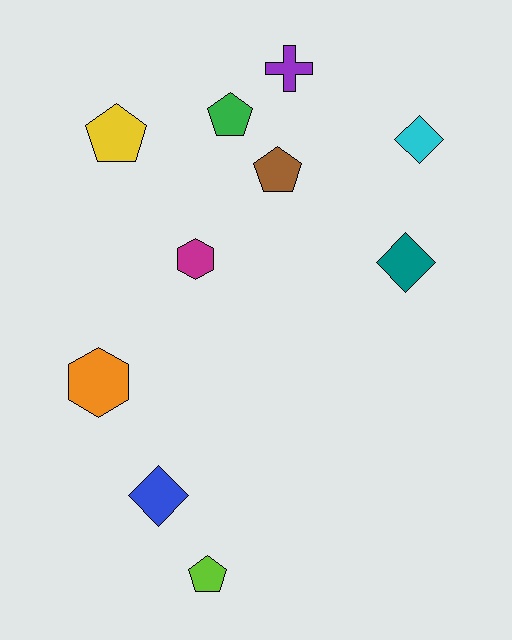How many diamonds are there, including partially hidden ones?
There are 3 diamonds.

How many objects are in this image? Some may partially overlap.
There are 10 objects.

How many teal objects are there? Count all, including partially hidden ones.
There is 1 teal object.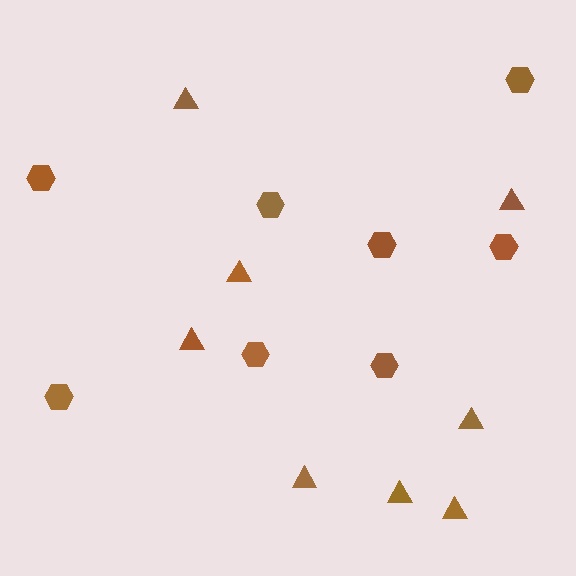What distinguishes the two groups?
There are 2 groups: one group of triangles (8) and one group of hexagons (8).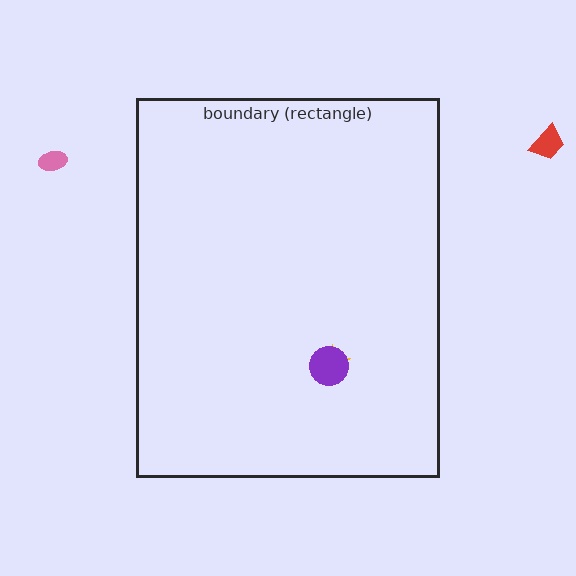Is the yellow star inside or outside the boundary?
Inside.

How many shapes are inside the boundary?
2 inside, 2 outside.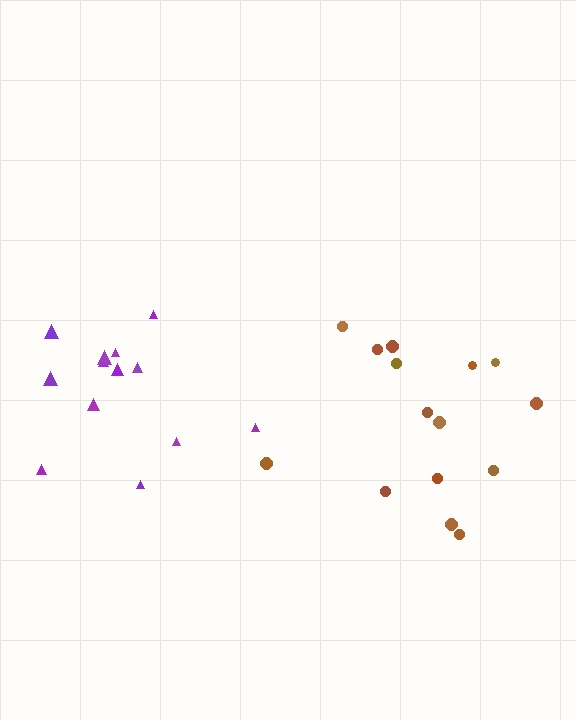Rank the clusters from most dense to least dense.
purple, brown.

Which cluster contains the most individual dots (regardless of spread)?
Brown (15).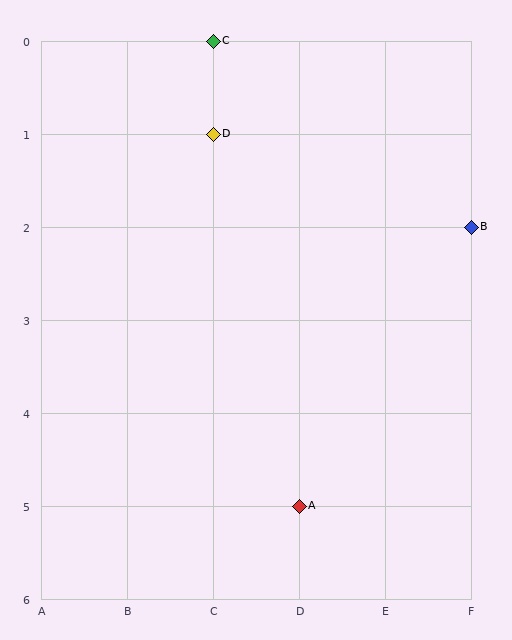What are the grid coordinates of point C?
Point C is at grid coordinates (C, 0).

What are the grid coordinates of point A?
Point A is at grid coordinates (D, 5).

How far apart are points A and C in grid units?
Points A and C are 1 column and 5 rows apart (about 5.1 grid units diagonally).